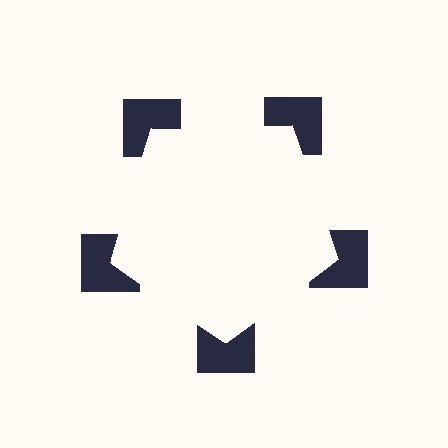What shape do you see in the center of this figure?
An illusory pentagon — its edges are inferred from the aligned wedge cuts in the notched squares, not physically drawn.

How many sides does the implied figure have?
5 sides.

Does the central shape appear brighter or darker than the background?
It typically appears slightly brighter than the background, even though no actual brightness change is drawn.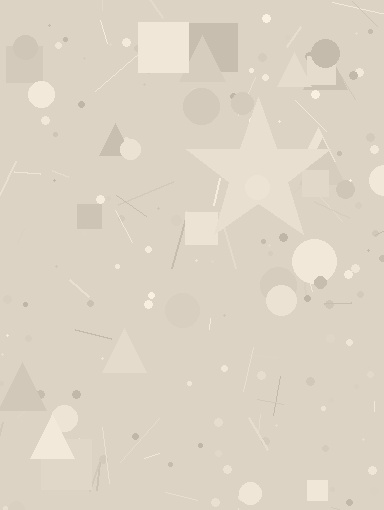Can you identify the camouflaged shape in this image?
The camouflaged shape is a star.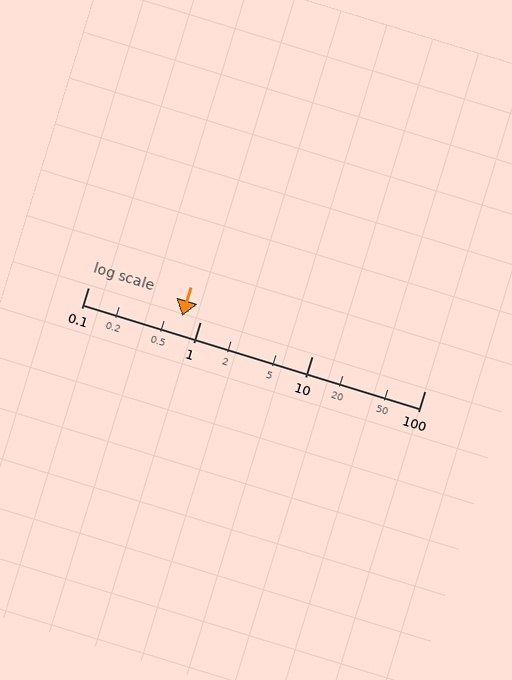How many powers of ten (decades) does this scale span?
The scale spans 3 decades, from 0.1 to 100.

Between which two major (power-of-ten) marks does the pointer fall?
The pointer is between 0.1 and 1.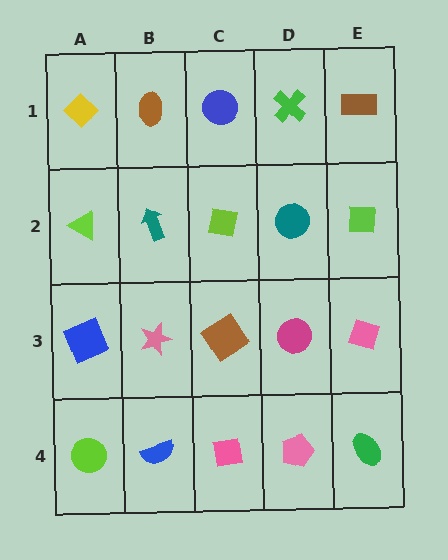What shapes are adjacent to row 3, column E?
A lime square (row 2, column E), a green ellipse (row 4, column E), a magenta circle (row 3, column D).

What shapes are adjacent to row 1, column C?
A lime square (row 2, column C), a brown ellipse (row 1, column B), a green cross (row 1, column D).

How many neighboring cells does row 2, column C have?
4.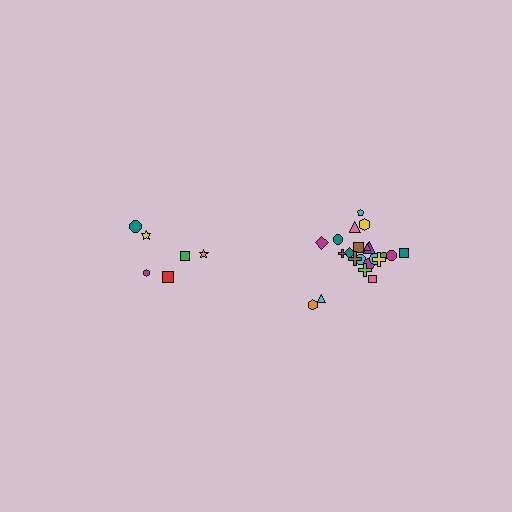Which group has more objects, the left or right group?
The right group.